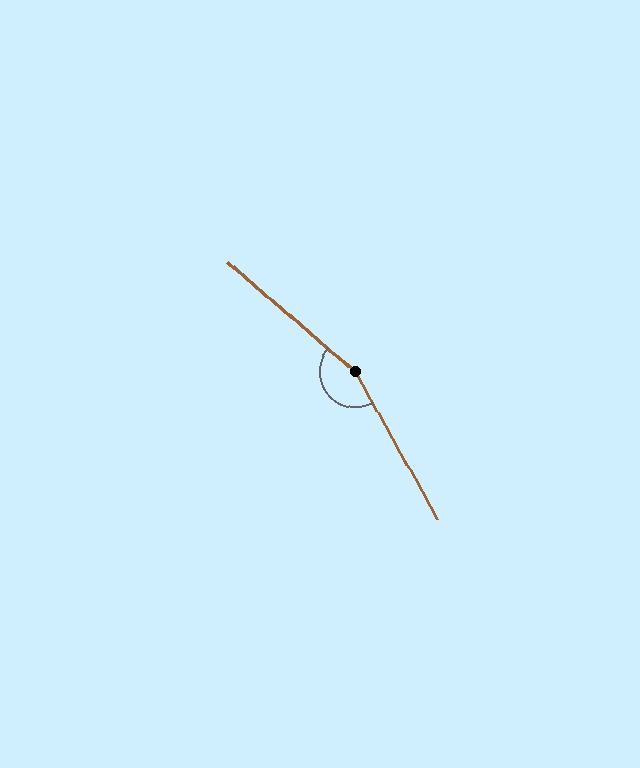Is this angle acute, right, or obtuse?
It is obtuse.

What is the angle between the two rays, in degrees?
Approximately 160 degrees.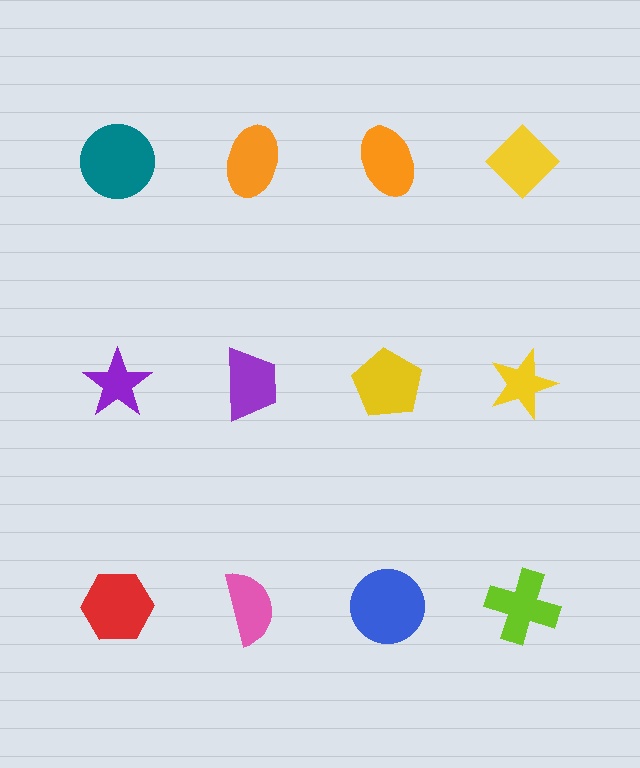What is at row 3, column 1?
A red hexagon.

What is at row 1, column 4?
A yellow diamond.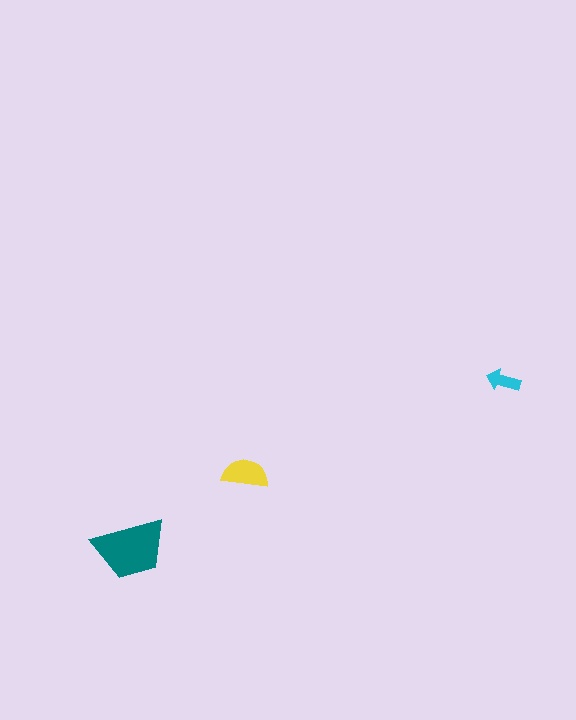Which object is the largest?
The teal trapezoid.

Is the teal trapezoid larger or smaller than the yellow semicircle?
Larger.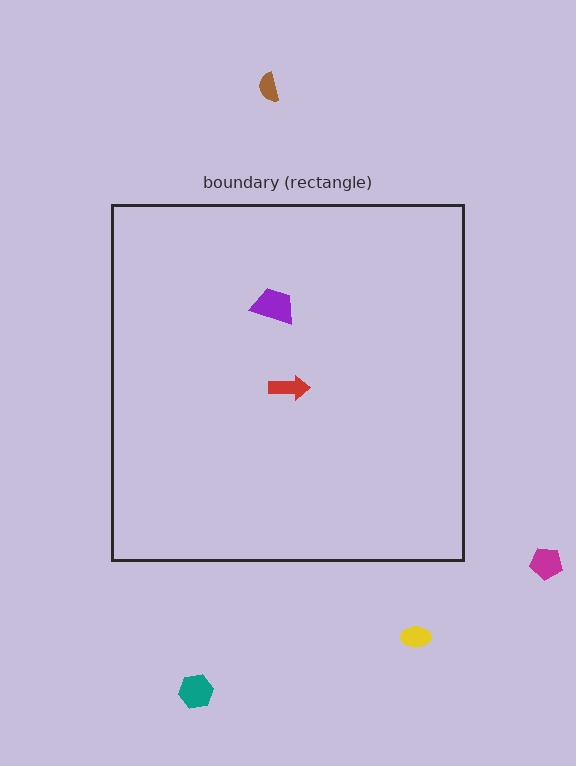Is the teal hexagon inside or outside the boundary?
Outside.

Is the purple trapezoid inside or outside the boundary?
Inside.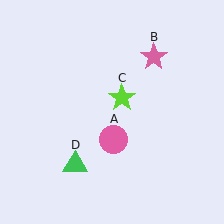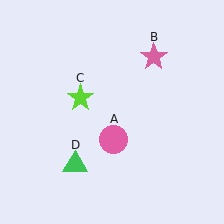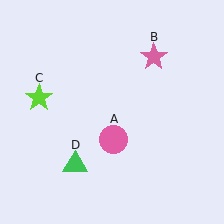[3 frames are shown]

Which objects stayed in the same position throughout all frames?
Pink circle (object A) and pink star (object B) and green triangle (object D) remained stationary.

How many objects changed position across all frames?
1 object changed position: lime star (object C).